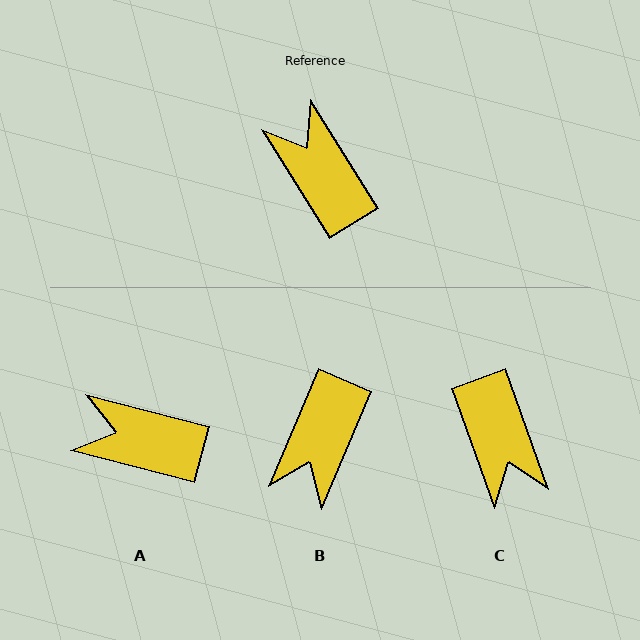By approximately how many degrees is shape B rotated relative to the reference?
Approximately 125 degrees counter-clockwise.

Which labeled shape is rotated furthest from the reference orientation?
C, about 168 degrees away.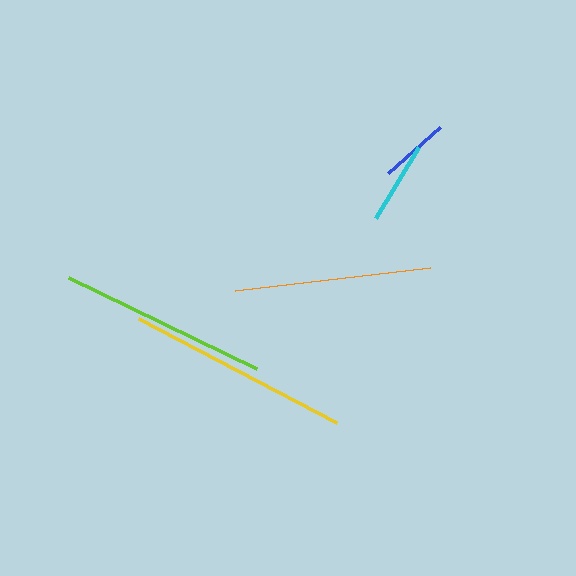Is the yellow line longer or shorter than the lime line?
The yellow line is longer than the lime line.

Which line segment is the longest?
The yellow line is the longest at approximately 224 pixels.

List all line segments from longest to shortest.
From longest to shortest: yellow, lime, orange, cyan, blue.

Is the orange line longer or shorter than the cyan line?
The orange line is longer than the cyan line.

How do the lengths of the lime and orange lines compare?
The lime and orange lines are approximately the same length.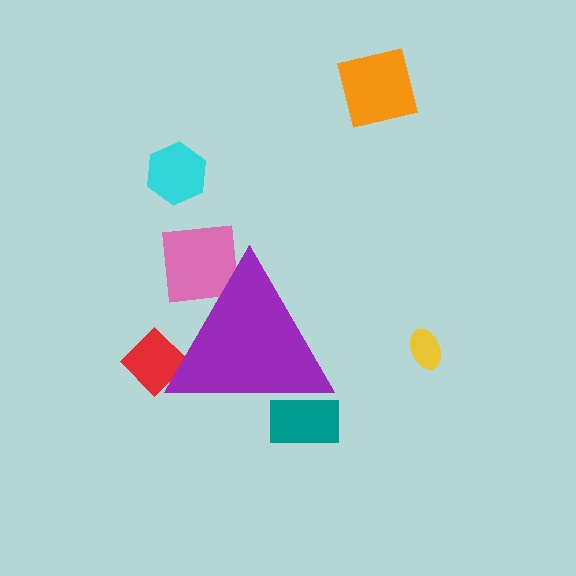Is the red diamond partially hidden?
Yes, the red diamond is partially hidden behind the purple triangle.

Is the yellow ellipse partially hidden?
No, the yellow ellipse is fully visible.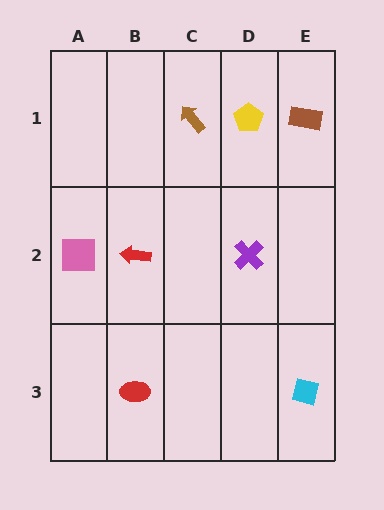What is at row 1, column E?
A brown rectangle.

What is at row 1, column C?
A brown arrow.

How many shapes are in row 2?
3 shapes.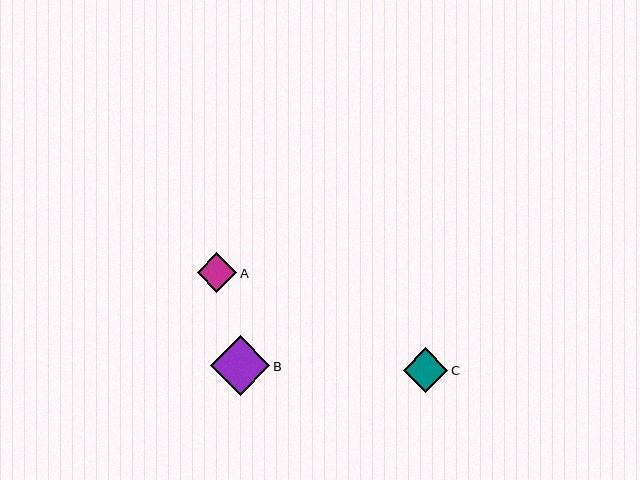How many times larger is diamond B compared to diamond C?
Diamond B is approximately 1.3 times the size of diamond C.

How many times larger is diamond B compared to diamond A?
Diamond B is approximately 1.5 times the size of diamond A.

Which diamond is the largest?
Diamond B is the largest with a size of approximately 60 pixels.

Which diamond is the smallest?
Diamond A is the smallest with a size of approximately 39 pixels.